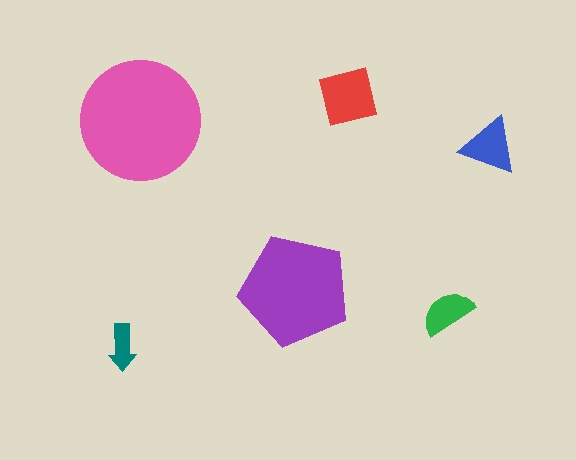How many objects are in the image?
There are 6 objects in the image.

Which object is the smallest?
The teal arrow.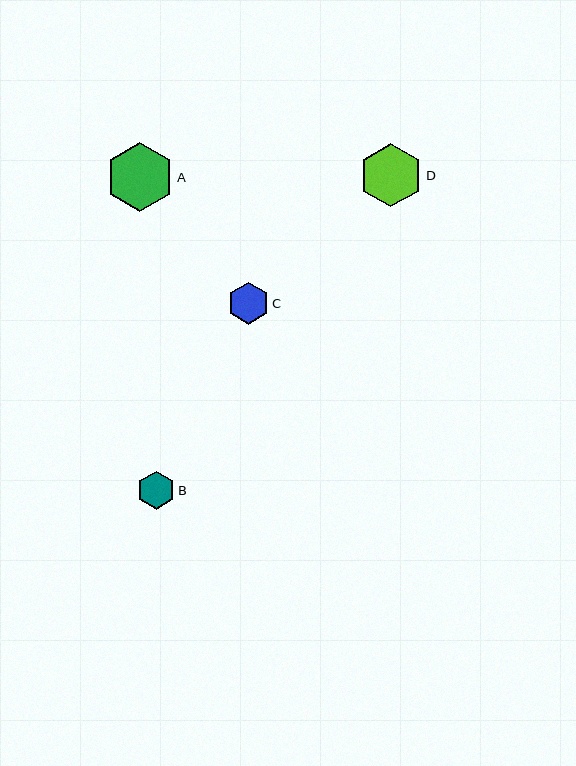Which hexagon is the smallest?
Hexagon B is the smallest with a size of approximately 38 pixels.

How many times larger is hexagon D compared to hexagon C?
Hexagon D is approximately 1.5 times the size of hexagon C.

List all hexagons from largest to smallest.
From largest to smallest: A, D, C, B.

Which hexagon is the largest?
Hexagon A is the largest with a size of approximately 69 pixels.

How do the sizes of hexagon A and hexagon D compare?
Hexagon A and hexagon D are approximately the same size.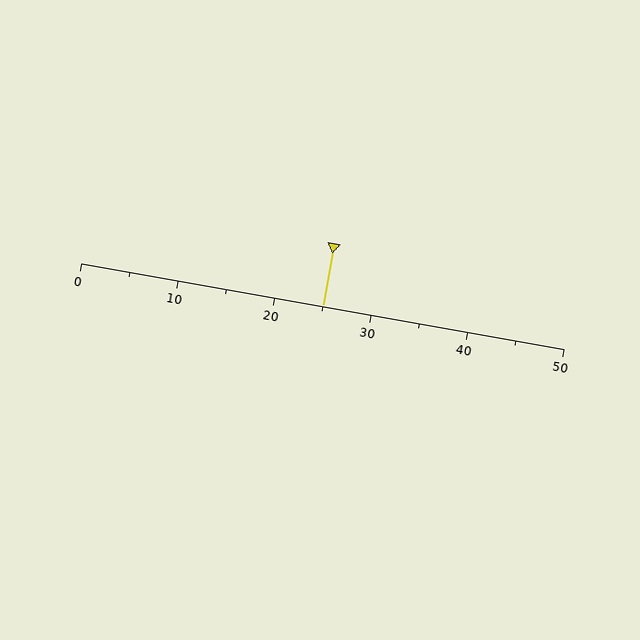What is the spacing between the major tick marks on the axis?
The major ticks are spaced 10 apart.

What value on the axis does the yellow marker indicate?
The marker indicates approximately 25.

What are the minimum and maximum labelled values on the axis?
The axis runs from 0 to 50.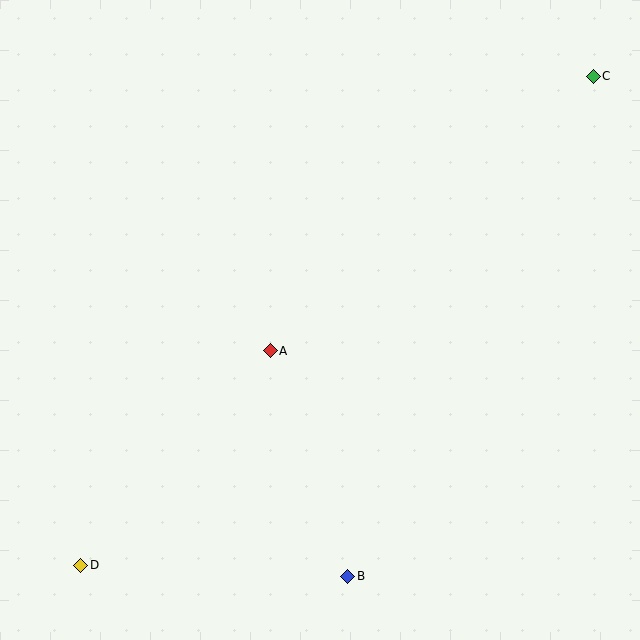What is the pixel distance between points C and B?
The distance between C and B is 557 pixels.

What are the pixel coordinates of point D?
Point D is at (81, 565).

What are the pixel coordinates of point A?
Point A is at (270, 351).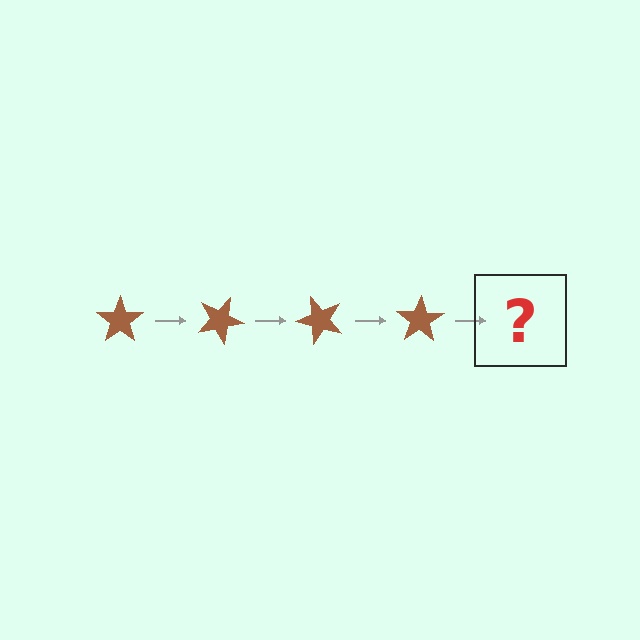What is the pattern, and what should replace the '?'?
The pattern is that the star rotates 25 degrees each step. The '?' should be a brown star rotated 100 degrees.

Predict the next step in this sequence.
The next step is a brown star rotated 100 degrees.